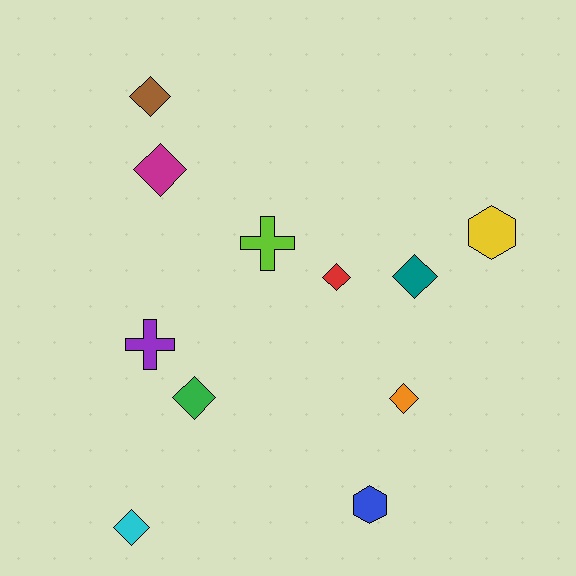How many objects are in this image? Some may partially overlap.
There are 11 objects.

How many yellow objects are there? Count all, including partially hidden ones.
There is 1 yellow object.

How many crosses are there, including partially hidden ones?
There are 2 crosses.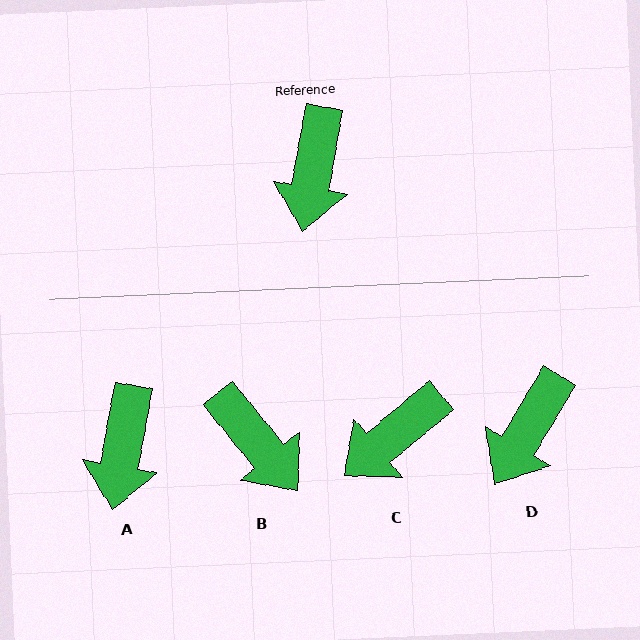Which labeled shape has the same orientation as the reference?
A.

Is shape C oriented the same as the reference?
No, it is off by about 40 degrees.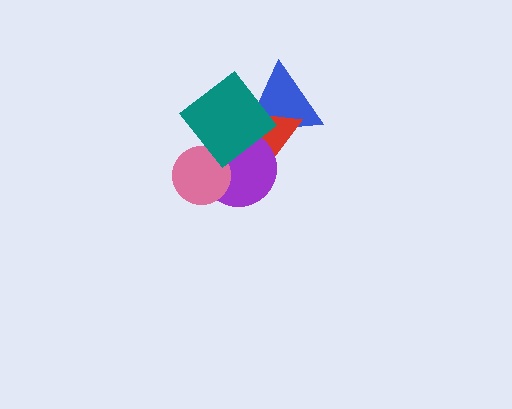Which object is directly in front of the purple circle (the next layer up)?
The pink circle is directly in front of the purple circle.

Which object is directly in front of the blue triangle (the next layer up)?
The red triangle is directly in front of the blue triangle.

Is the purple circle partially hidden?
Yes, it is partially covered by another shape.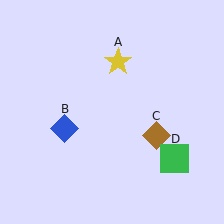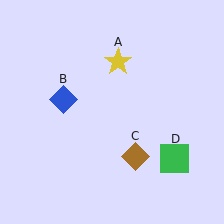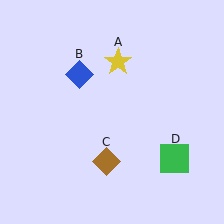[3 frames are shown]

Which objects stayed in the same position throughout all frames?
Yellow star (object A) and green square (object D) remained stationary.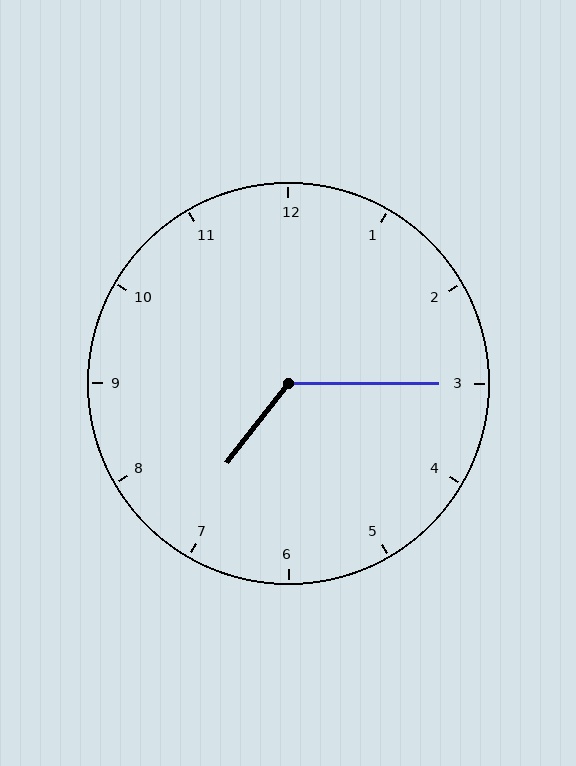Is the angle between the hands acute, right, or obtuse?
It is obtuse.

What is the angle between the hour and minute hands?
Approximately 128 degrees.